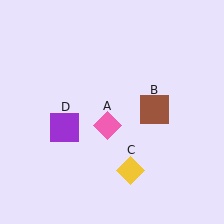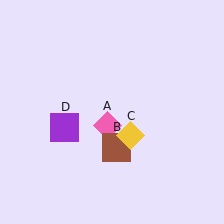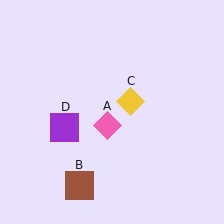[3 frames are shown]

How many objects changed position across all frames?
2 objects changed position: brown square (object B), yellow diamond (object C).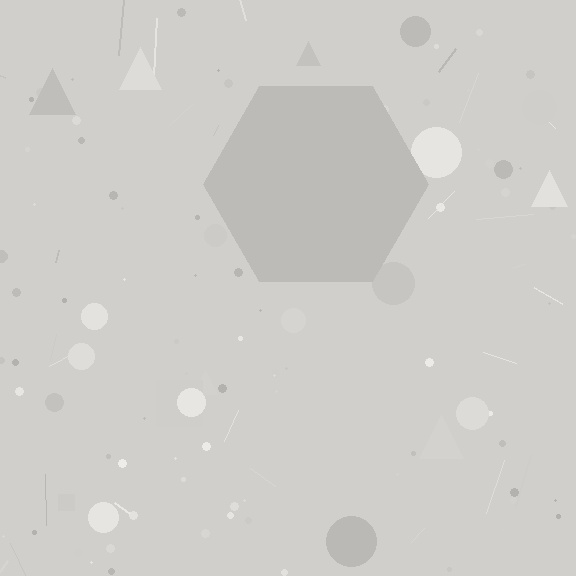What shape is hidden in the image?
A hexagon is hidden in the image.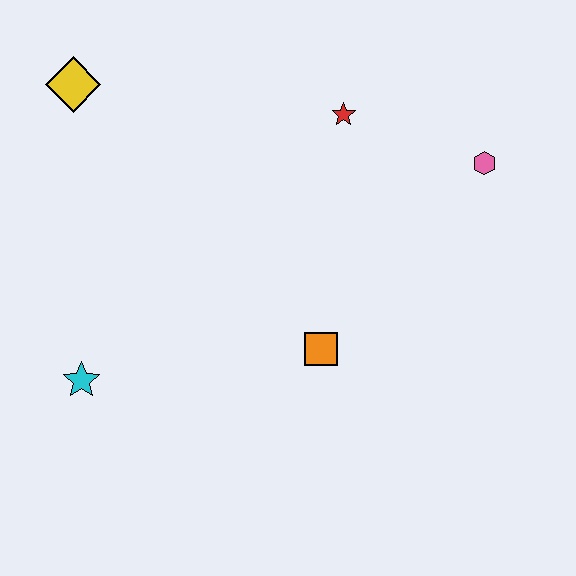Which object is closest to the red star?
The pink hexagon is closest to the red star.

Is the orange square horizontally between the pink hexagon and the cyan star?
Yes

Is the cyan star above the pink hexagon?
No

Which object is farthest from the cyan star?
The pink hexagon is farthest from the cyan star.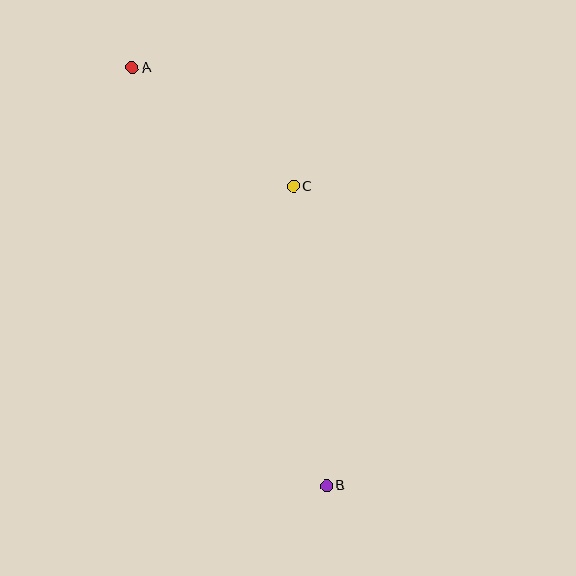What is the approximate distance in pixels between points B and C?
The distance between B and C is approximately 301 pixels.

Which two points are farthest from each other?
Points A and B are farthest from each other.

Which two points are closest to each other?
Points A and C are closest to each other.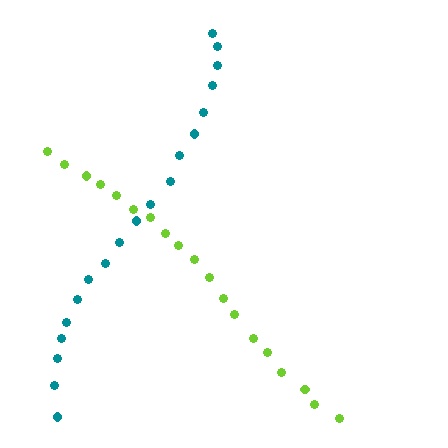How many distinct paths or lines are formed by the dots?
There are 2 distinct paths.